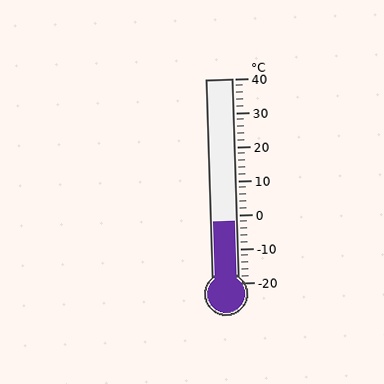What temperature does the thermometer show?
The thermometer shows approximately -2°C.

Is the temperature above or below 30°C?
The temperature is below 30°C.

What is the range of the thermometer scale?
The thermometer scale ranges from -20°C to 40°C.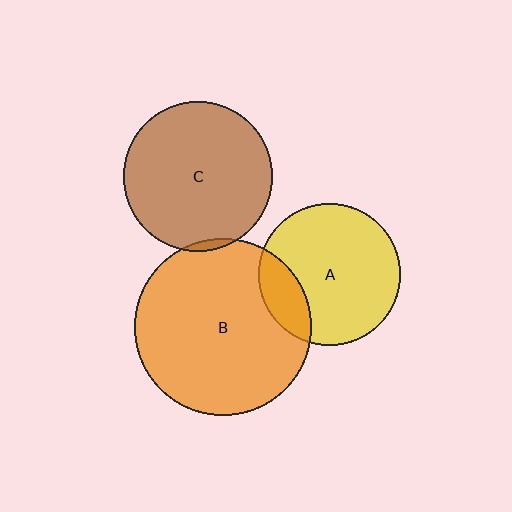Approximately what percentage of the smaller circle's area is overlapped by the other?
Approximately 5%.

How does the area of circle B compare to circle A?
Approximately 1.5 times.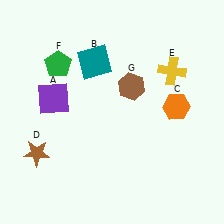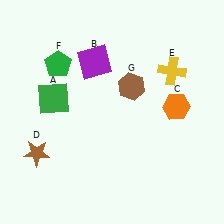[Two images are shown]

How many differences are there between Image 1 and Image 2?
There are 2 differences between the two images.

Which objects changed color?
A changed from purple to green. B changed from teal to purple.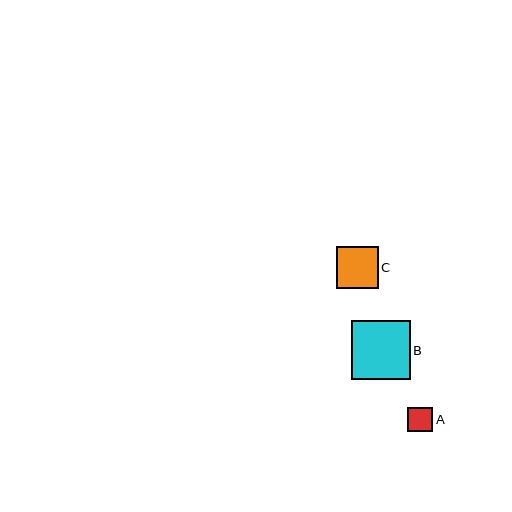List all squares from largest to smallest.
From largest to smallest: B, C, A.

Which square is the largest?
Square B is the largest with a size of approximately 59 pixels.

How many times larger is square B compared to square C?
Square B is approximately 1.4 times the size of square C.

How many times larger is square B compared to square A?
Square B is approximately 2.4 times the size of square A.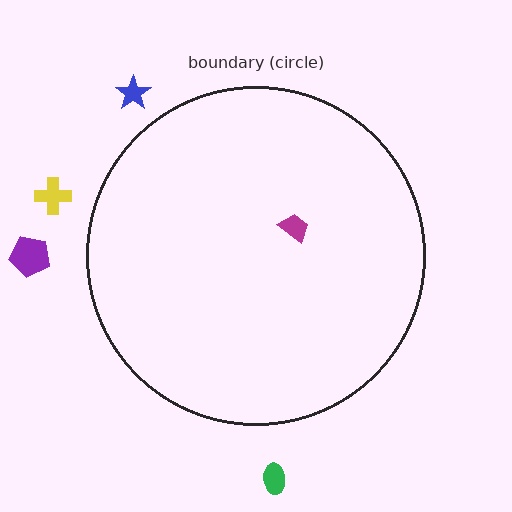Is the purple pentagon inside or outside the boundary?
Outside.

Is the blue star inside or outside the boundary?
Outside.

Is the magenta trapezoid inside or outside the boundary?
Inside.